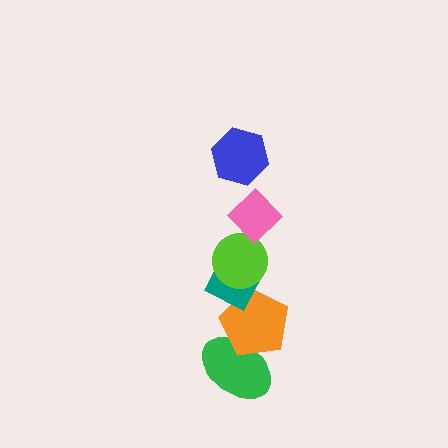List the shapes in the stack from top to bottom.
From top to bottom: the blue hexagon, the pink diamond, the lime circle, the teal diamond, the orange pentagon, the green ellipse.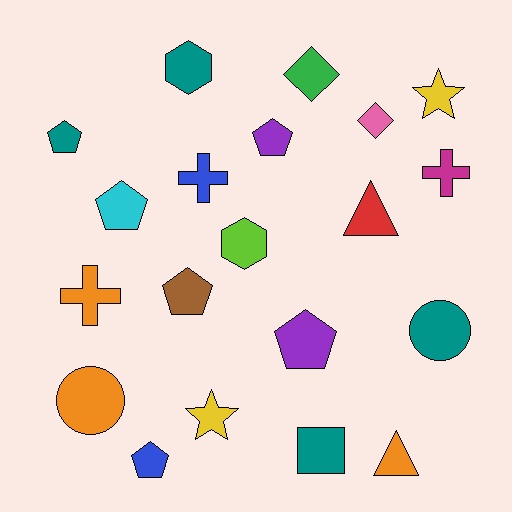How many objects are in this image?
There are 20 objects.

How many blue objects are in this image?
There are 2 blue objects.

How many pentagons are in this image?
There are 6 pentagons.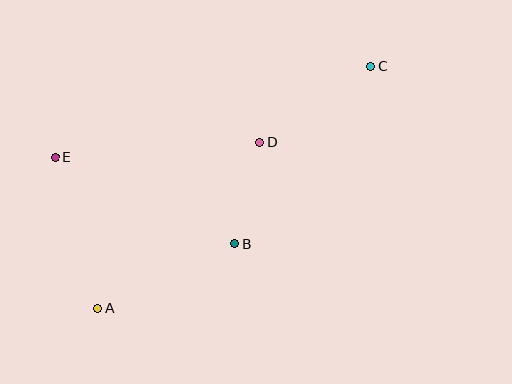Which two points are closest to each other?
Points B and D are closest to each other.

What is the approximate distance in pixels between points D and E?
The distance between D and E is approximately 205 pixels.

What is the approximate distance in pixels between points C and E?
The distance between C and E is approximately 328 pixels.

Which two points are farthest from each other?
Points A and C are farthest from each other.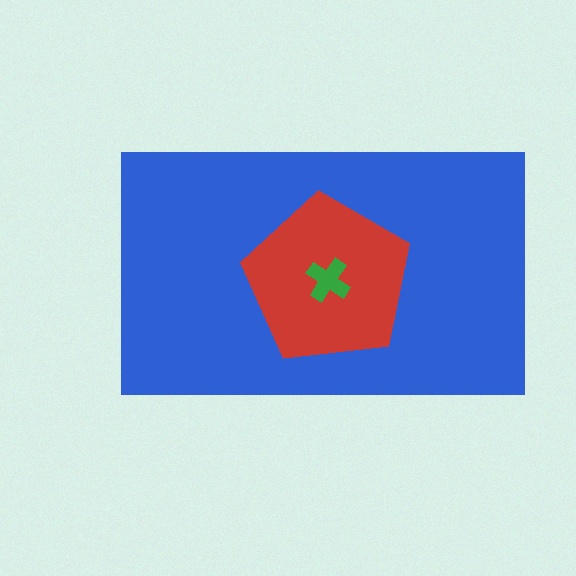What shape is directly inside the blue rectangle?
The red pentagon.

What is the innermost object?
The green cross.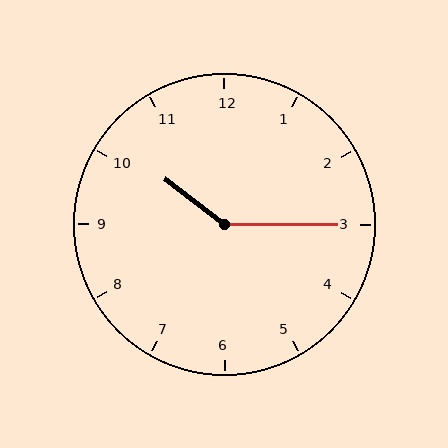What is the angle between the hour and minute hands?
Approximately 142 degrees.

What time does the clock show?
10:15.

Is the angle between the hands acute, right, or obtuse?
It is obtuse.